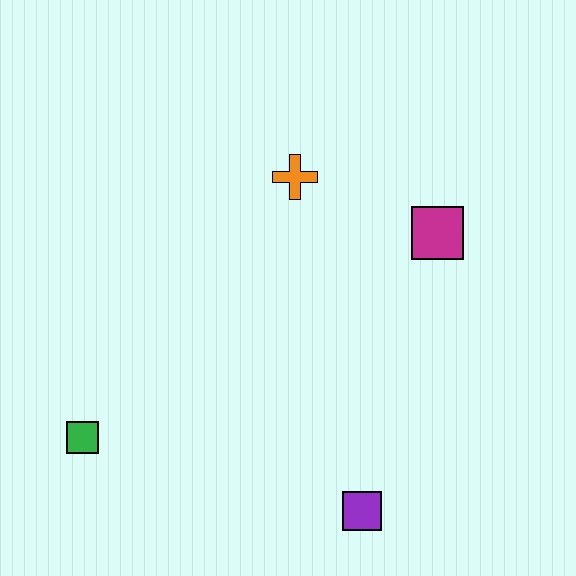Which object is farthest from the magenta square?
The green square is farthest from the magenta square.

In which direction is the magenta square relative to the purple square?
The magenta square is above the purple square.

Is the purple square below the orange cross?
Yes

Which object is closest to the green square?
The purple square is closest to the green square.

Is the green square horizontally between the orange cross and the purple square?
No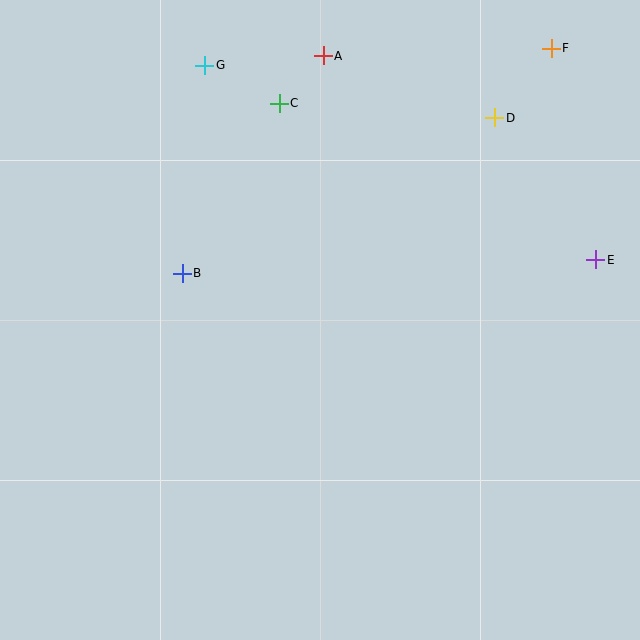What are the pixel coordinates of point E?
Point E is at (596, 260).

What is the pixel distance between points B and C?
The distance between B and C is 196 pixels.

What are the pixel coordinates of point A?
Point A is at (323, 56).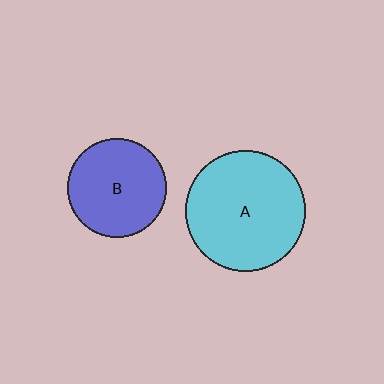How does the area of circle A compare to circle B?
Approximately 1.5 times.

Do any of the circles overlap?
No, none of the circles overlap.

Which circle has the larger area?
Circle A (cyan).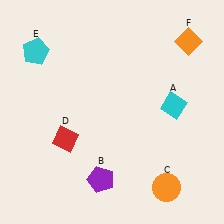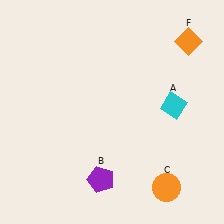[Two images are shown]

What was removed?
The red diamond (D), the cyan pentagon (E) were removed in Image 2.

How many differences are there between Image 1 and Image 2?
There are 2 differences between the two images.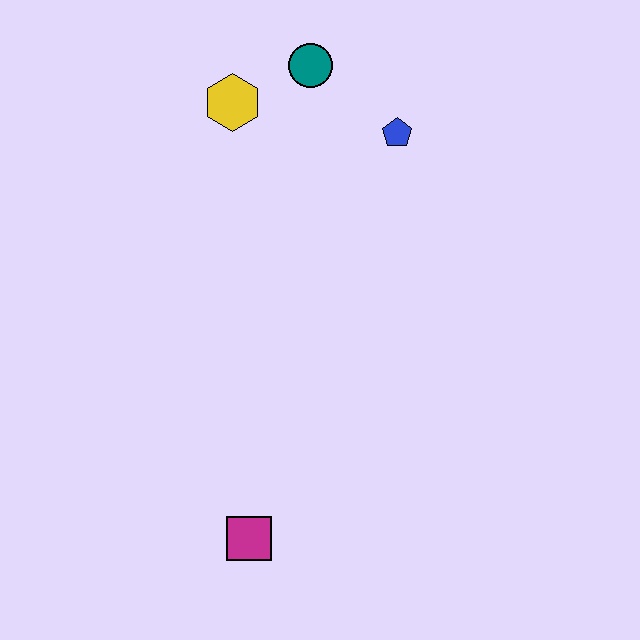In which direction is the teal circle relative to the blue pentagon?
The teal circle is to the left of the blue pentagon.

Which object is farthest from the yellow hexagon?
The magenta square is farthest from the yellow hexagon.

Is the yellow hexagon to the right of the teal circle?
No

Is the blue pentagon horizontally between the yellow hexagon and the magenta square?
No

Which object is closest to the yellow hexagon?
The teal circle is closest to the yellow hexagon.